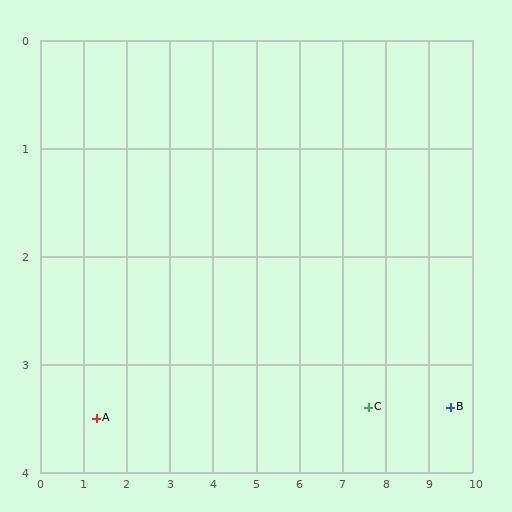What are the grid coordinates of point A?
Point A is at approximately (1.3, 3.5).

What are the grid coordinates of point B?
Point B is at approximately (9.5, 3.4).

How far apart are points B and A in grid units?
Points B and A are about 8.2 grid units apart.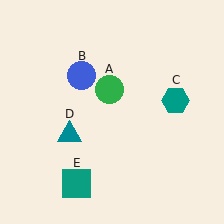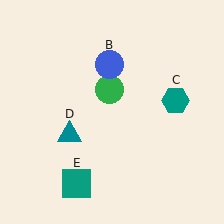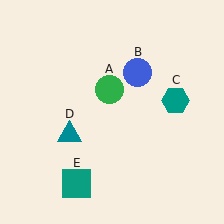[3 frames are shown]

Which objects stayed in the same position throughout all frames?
Green circle (object A) and teal hexagon (object C) and teal triangle (object D) and teal square (object E) remained stationary.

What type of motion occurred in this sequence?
The blue circle (object B) rotated clockwise around the center of the scene.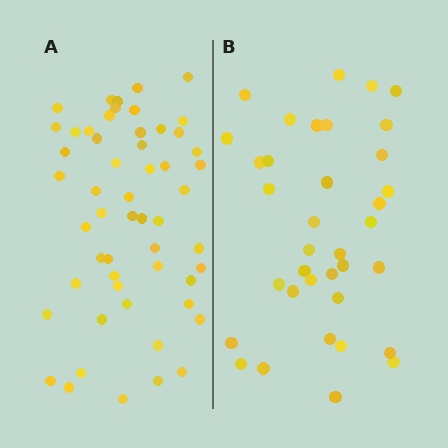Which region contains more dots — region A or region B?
Region A (the left region) has more dots.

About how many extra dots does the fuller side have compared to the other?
Region A has approximately 20 more dots than region B.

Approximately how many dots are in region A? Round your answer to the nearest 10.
About 50 dots. (The exact count is 54, which rounds to 50.)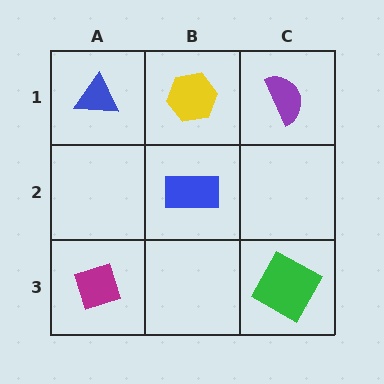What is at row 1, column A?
A blue triangle.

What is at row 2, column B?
A blue rectangle.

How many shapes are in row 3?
2 shapes.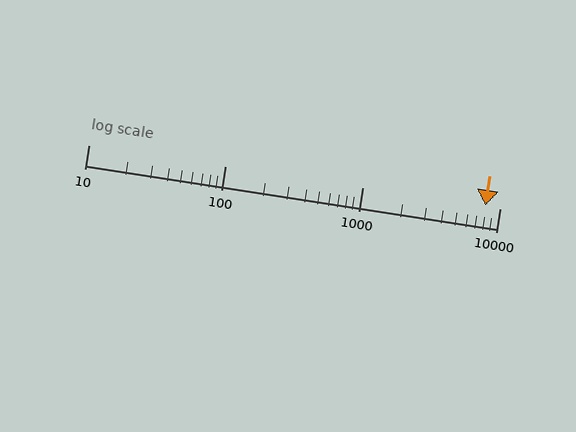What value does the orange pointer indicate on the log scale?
The pointer indicates approximately 7800.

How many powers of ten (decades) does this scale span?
The scale spans 3 decades, from 10 to 10000.